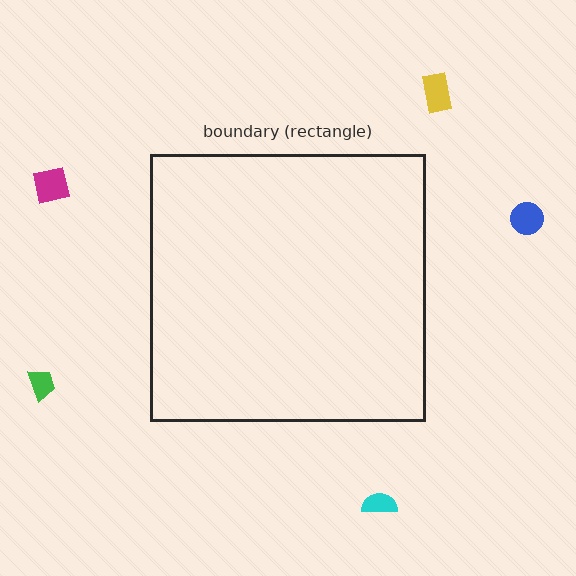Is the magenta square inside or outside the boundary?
Outside.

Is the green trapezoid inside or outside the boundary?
Outside.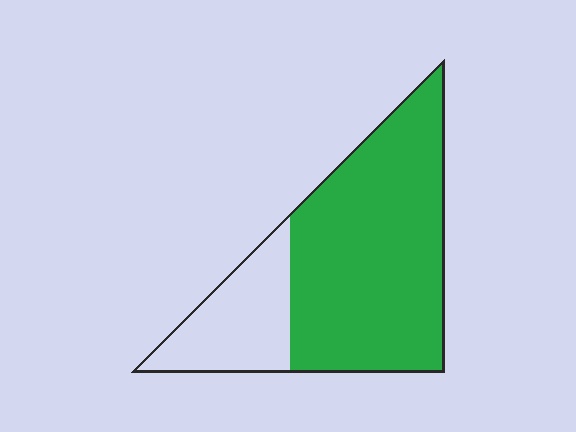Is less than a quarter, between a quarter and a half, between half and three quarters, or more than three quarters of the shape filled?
Between half and three quarters.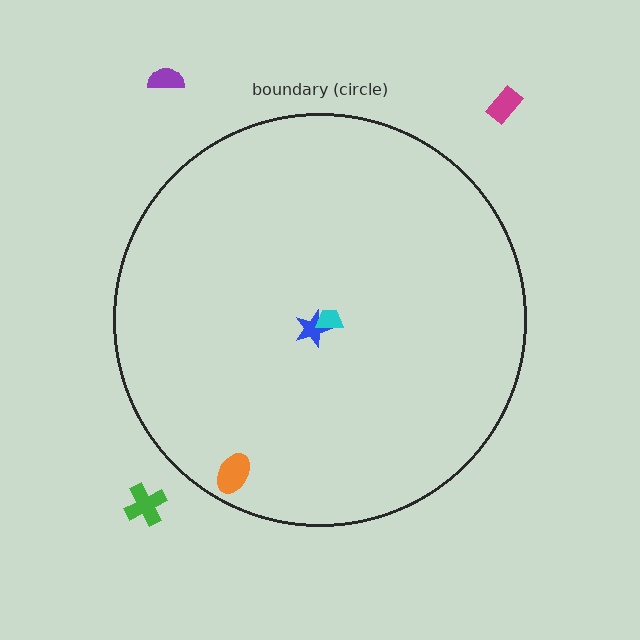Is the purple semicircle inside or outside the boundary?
Outside.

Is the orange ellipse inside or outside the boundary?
Inside.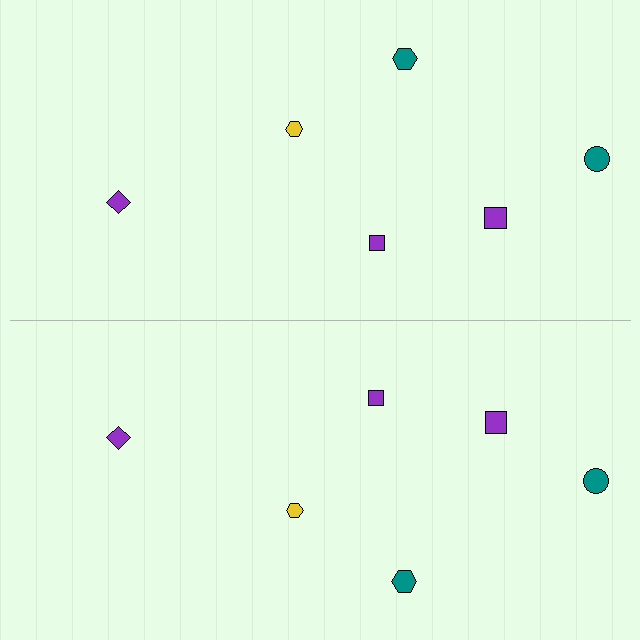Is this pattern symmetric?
Yes, this pattern has bilateral (reflection) symmetry.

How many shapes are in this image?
There are 12 shapes in this image.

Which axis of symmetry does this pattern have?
The pattern has a horizontal axis of symmetry running through the center of the image.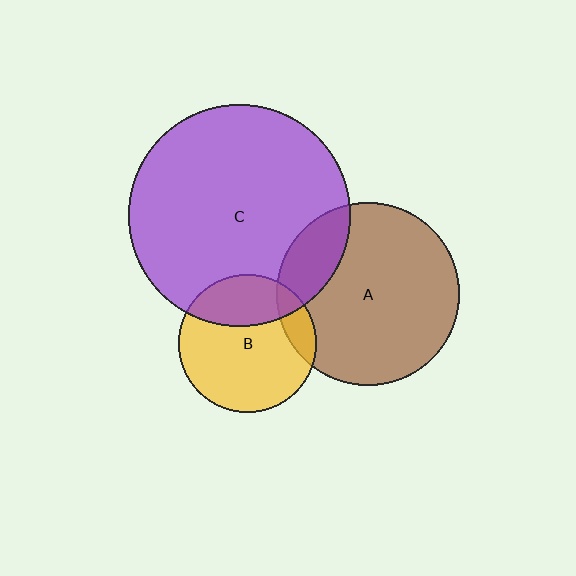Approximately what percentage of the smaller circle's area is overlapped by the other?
Approximately 30%.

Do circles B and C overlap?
Yes.